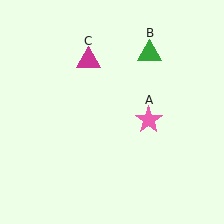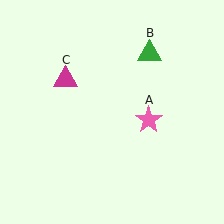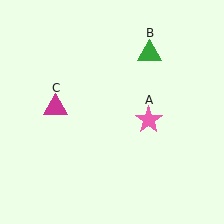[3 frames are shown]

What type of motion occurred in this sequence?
The magenta triangle (object C) rotated counterclockwise around the center of the scene.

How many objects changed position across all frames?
1 object changed position: magenta triangle (object C).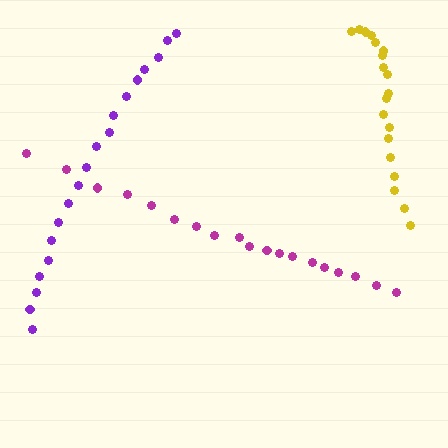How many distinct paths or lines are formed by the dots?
There are 3 distinct paths.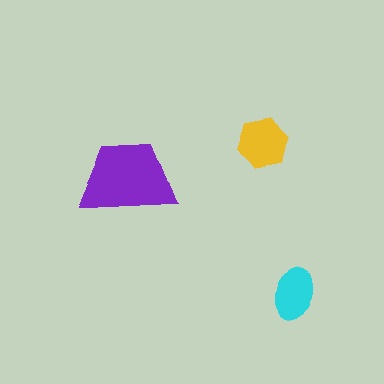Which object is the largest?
The purple trapezoid.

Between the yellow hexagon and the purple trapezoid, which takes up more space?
The purple trapezoid.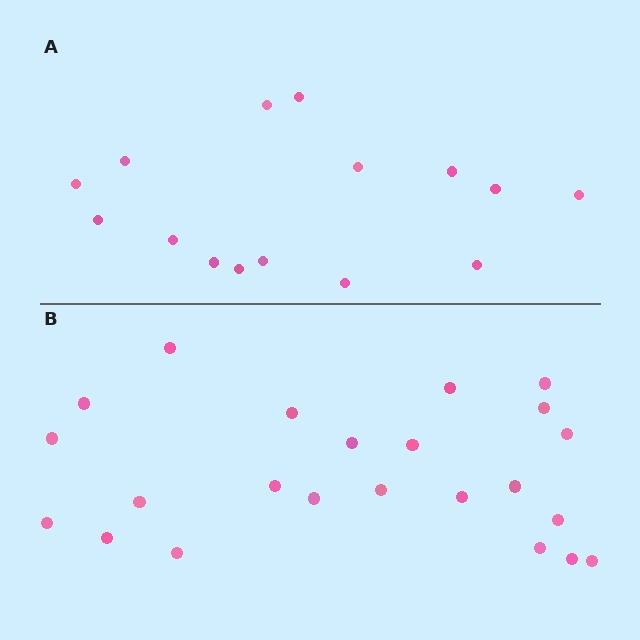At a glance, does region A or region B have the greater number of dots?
Region B (the bottom region) has more dots.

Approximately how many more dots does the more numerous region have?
Region B has roughly 8 or so more dots than region A.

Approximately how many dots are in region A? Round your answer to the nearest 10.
About 20 dots. (The exact count is 15, which rounds to 20.)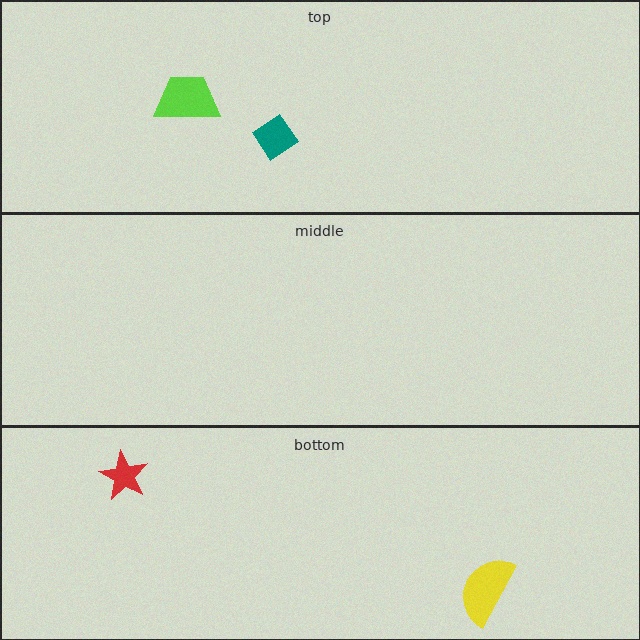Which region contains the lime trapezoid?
The top region.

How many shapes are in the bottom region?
2.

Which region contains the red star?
The bottom region.